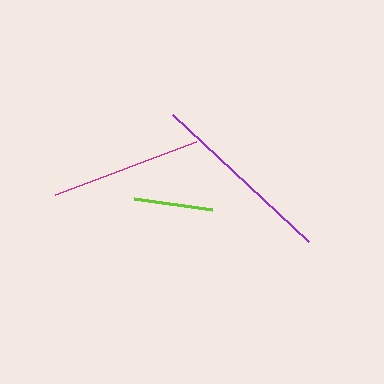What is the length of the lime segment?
The lime segment is approximately 79 pixels long.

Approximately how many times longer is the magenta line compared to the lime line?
The magenta line is approximately 1.9 times the length of the lime line.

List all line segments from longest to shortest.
From longest to shortest: purple, magenta, lime.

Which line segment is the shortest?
The lime line is the shortest at approximately 79 pixels.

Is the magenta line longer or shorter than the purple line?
The purple line is longer than the magenta line.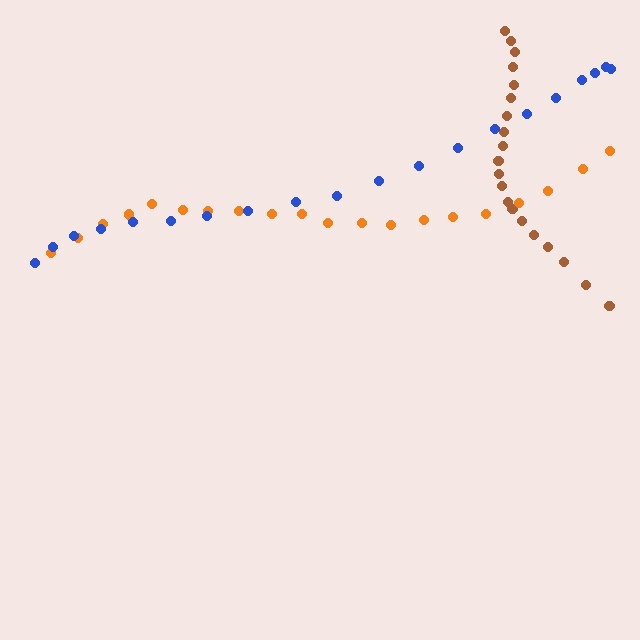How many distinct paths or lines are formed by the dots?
There are 3 distinct paths.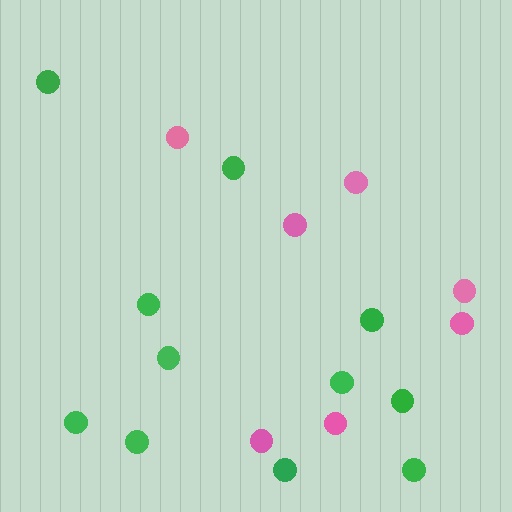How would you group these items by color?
There are 2 groups: one group of green circles (11) and one group of pink circles (7).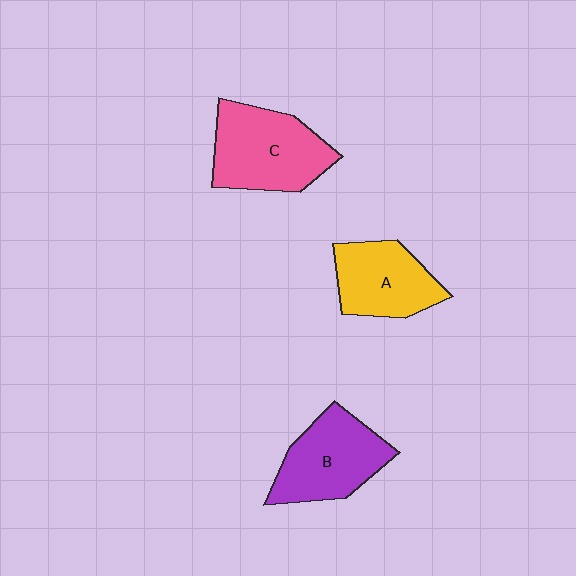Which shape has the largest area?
Shape C (pink).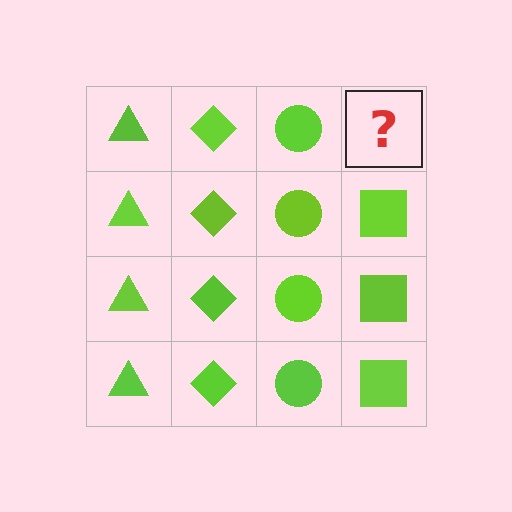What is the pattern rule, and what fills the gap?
The rule is that each column has a consistent shape. The gap should be filled with a lime square.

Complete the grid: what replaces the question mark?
The question mark should be replaced with a lime square.